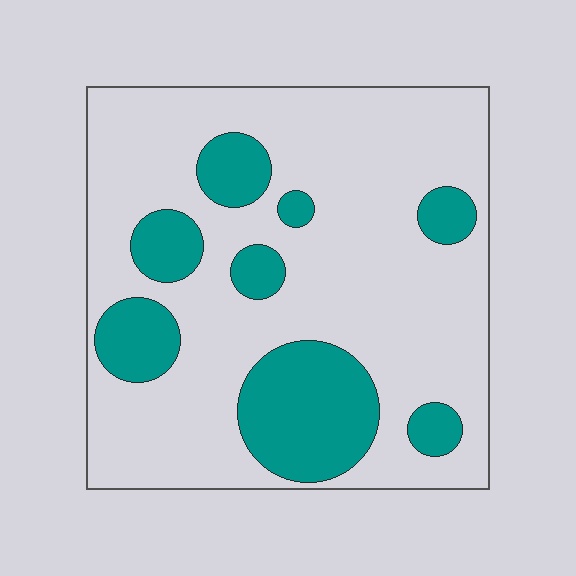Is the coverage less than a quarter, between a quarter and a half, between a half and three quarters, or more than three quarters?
Less than a quarter.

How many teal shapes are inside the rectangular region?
8.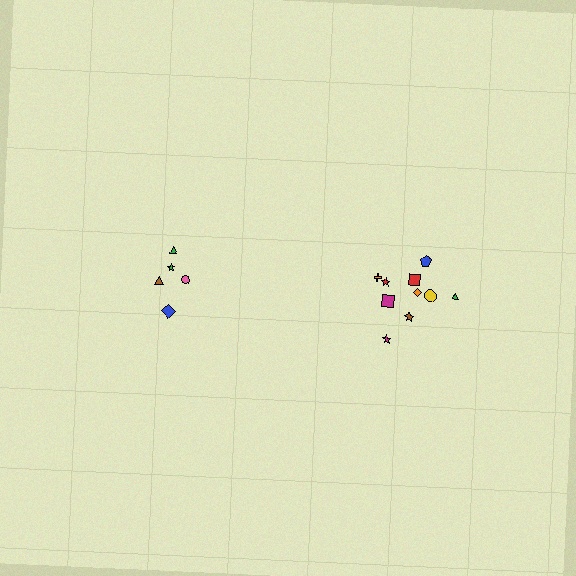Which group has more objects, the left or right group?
The right group.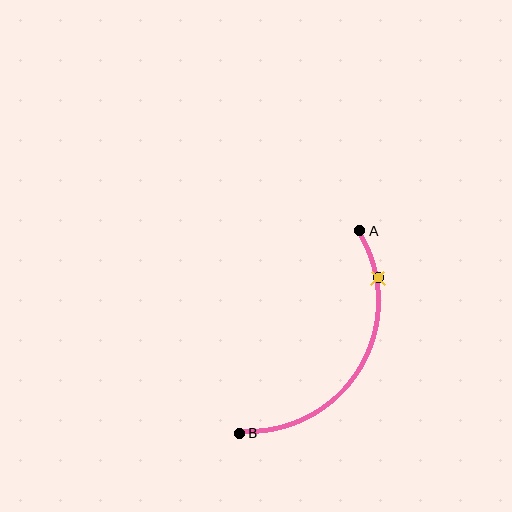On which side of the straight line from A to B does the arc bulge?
The arc bulges to the right of the straight line connecting A and B.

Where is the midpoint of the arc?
The arc midpoint is the point on the curve farthest from the straight line joining A and B. It sits to the right of that line.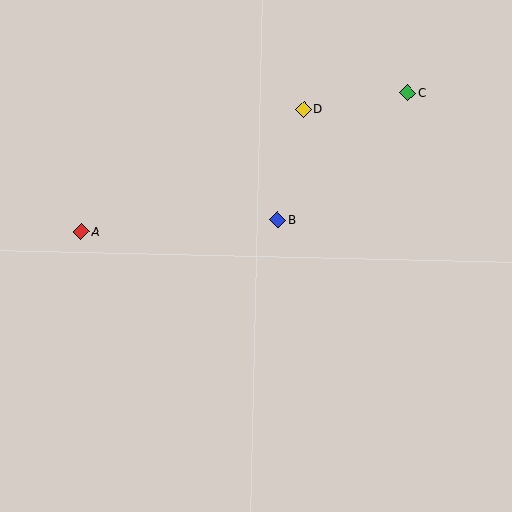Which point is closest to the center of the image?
Point B at (278, 220) is closest to the center.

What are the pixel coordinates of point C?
Point C is at (407, 93).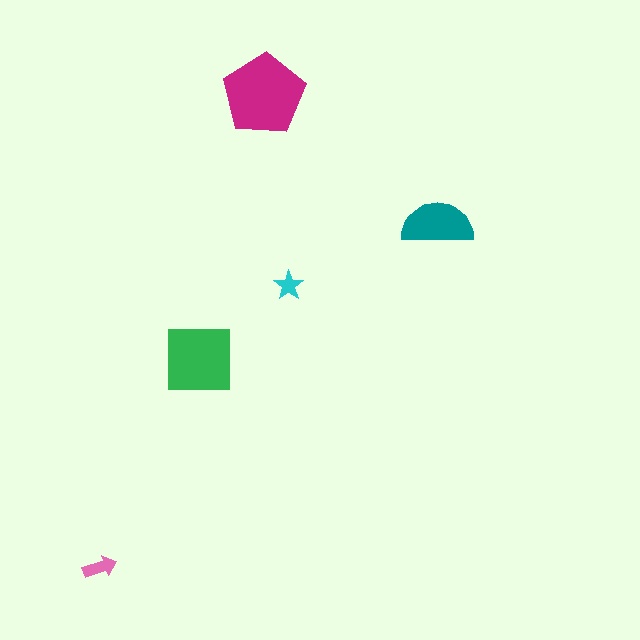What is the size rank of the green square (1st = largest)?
2nd.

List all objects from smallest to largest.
The cyan star, the pink arrow, the teal semicircle, the green square, the magenta pentagon.